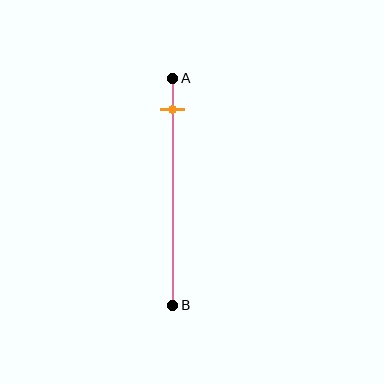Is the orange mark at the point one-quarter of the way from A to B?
No, the mark is at about 15% from A, not at the 25% one-quarter point.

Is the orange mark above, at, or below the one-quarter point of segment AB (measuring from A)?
The orange mark is above the one-quarter point of segment AB.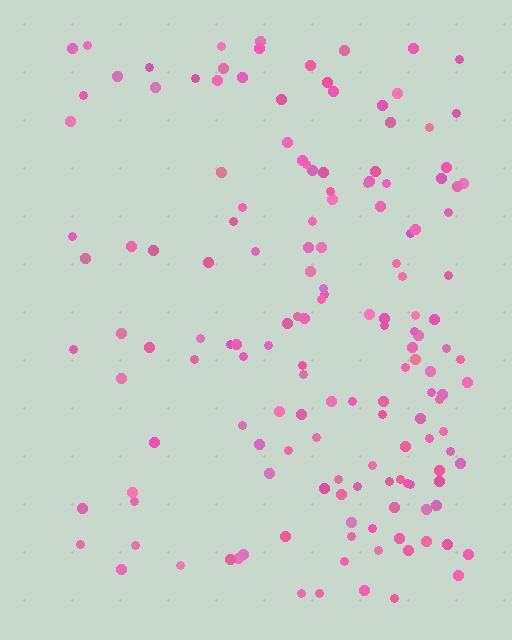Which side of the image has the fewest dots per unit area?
The left.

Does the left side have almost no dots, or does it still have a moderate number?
Still a moderate number, just noticeably fewer than the right.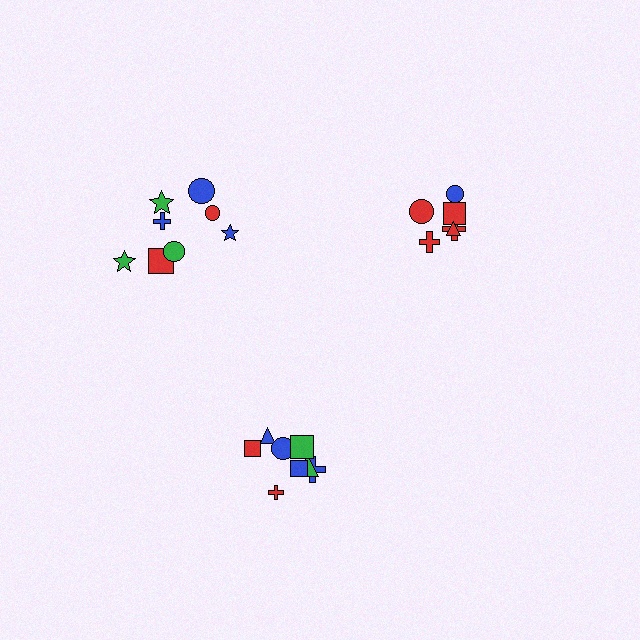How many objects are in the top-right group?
There are 6 objects.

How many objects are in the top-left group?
There are 8 objects.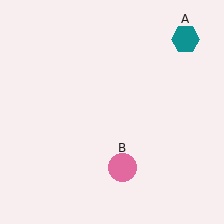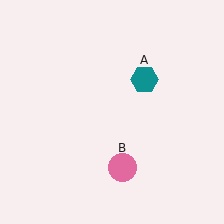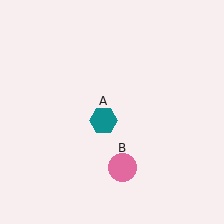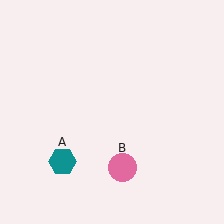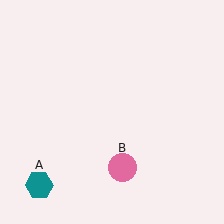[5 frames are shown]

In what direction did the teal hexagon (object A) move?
The teal hexagon (object A) moved down and to the left.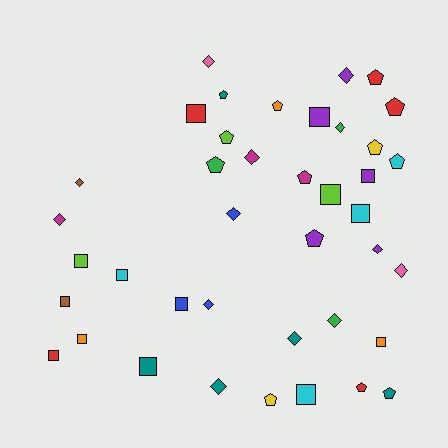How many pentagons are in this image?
There are 13 pentagons.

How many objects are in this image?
There are 40 objects.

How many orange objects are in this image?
There are 3 orange objects.